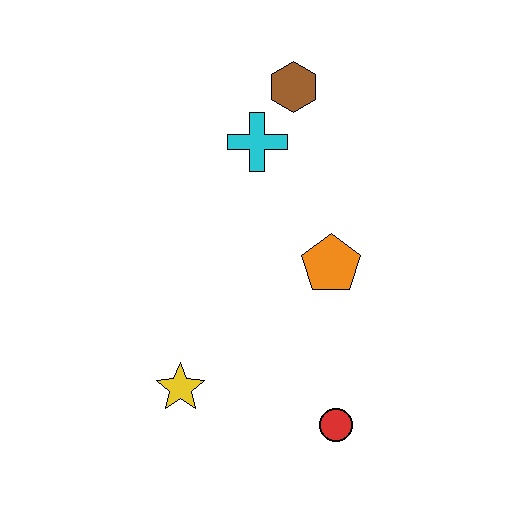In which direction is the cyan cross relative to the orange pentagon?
The cyan cross is above the orange pentagon.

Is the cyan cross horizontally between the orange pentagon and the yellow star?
Yes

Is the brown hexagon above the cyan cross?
Yes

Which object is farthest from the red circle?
The brown hexagon is farthest from the red circle.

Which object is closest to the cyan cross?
The brown hexagon is closest to the cyan cross.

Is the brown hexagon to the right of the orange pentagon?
No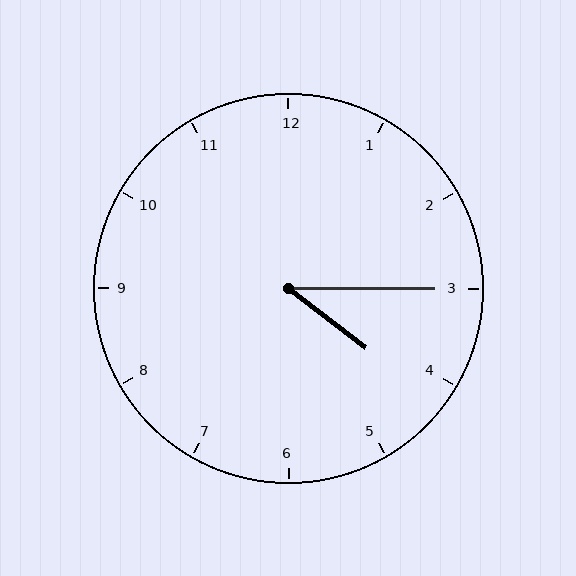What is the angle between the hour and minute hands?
Approximately 38 degrees.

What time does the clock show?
4:15.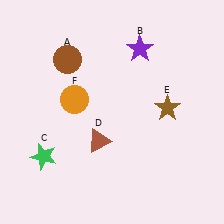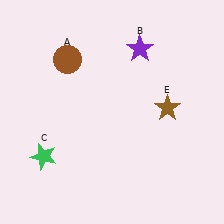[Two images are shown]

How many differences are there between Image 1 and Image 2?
There are 2 differences between the two images.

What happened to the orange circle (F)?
The orange circle (F) was removed in Image 2. It was in the top-left area of Image 1.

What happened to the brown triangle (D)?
The brown triangle (D) was removed in Image 2. It was in the bottom-left area of Image 1.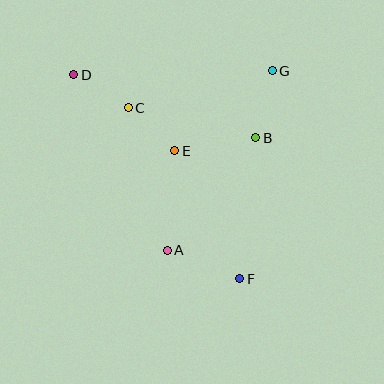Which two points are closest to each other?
Points C and E are closest to each other.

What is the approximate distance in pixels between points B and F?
The distance between B and F is approximately 142 pixels.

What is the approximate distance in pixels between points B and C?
The distance between B and C is approximately 131 pixels.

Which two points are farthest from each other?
Points D and F are farthest from each other.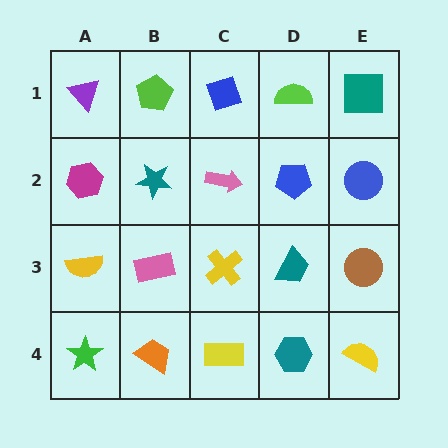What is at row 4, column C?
A yellow rectangle.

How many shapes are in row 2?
5 shapes.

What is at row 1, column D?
A lime semicircle.